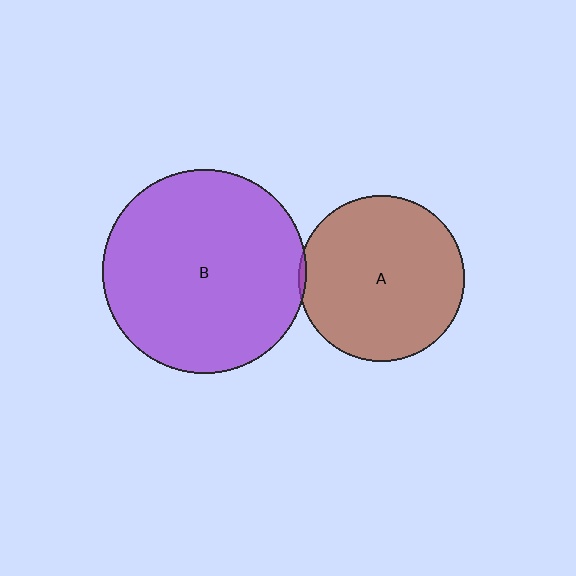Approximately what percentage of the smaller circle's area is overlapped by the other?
Approximately 5%.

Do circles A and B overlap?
Yes.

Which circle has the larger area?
Circle B (purple).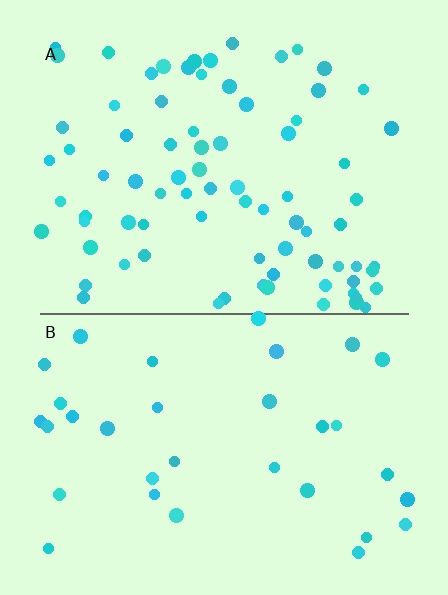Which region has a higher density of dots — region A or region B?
A (the top).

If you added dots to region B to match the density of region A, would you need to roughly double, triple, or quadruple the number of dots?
Approximately double.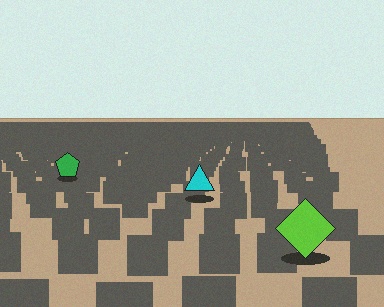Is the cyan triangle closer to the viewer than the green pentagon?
Yes. The cyan triangle is closer — you can tell from the texture gradient: the ground texture is coarser near it.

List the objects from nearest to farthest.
From nearest to farthest: the lime diamond, the cyan triangle, the green pentagon.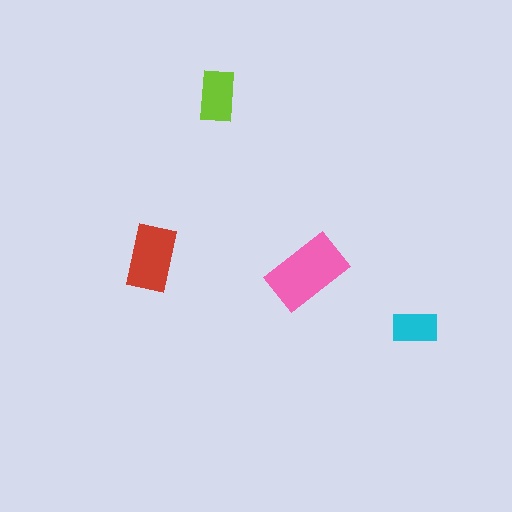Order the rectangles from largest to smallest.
the pink one, the red one, the lime one, the cyan one.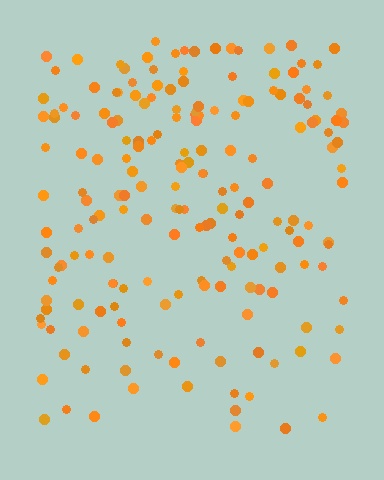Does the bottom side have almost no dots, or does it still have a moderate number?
Still a moderate number, just noticeably fewer than the top.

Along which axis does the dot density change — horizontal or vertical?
Vertical.